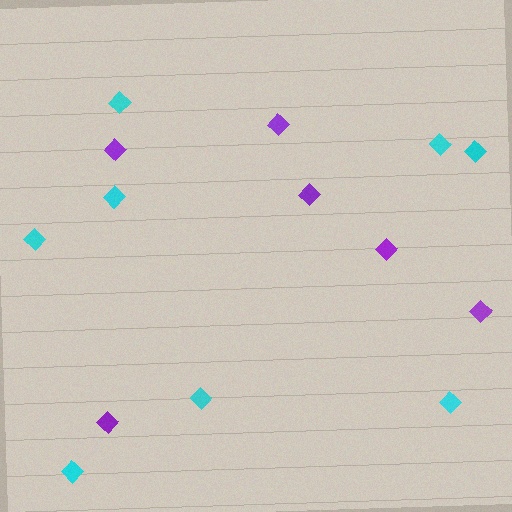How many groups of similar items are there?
There are 2 groups: one group of cyan diamonds (8) and one group of purple diamonds (6).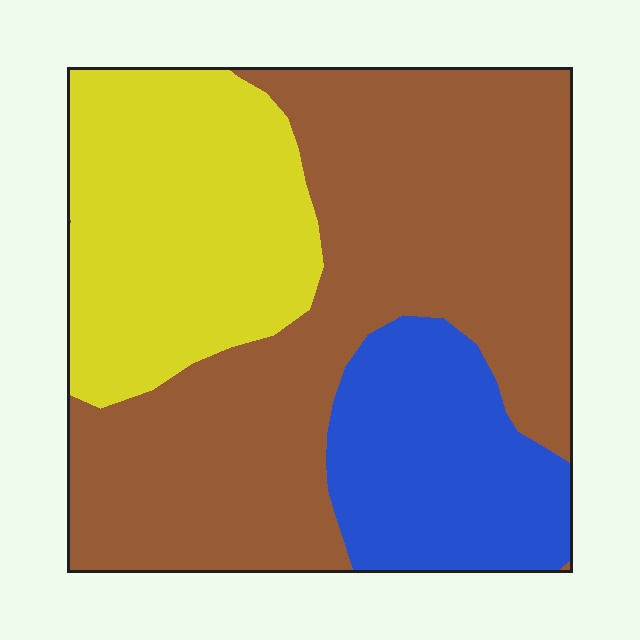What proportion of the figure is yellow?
Yellow covers about 30% of the figure.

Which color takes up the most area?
Brown, at roughly 55%.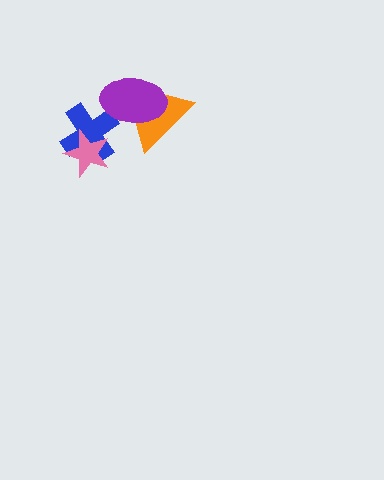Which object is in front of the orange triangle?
The purple ellipse is in front of the orange triangle.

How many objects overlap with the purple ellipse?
2 objects overlap with the purple ellipse.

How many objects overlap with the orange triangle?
1 object overlaps with the orange triangle.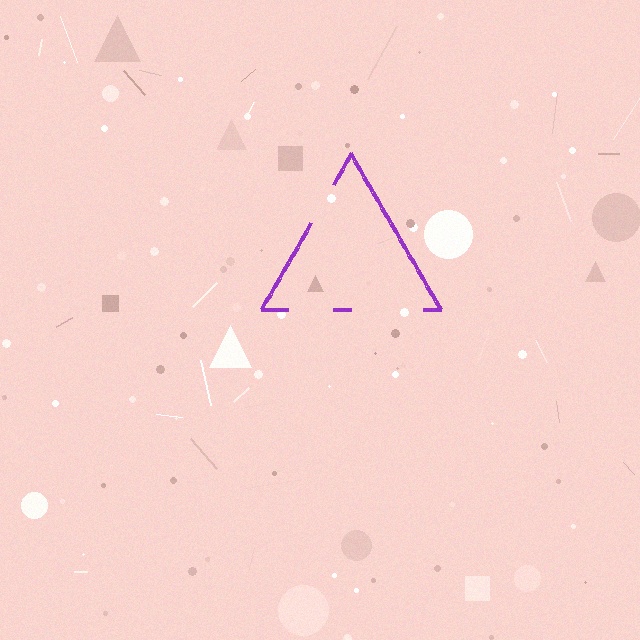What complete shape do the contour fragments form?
The contour fragments form a triangle.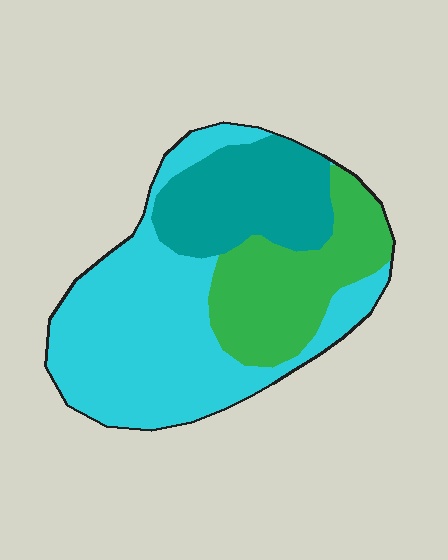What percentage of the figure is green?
Green takes up about one quarter (1/4) of the figure.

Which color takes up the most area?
Cyan, at roughly 50%.